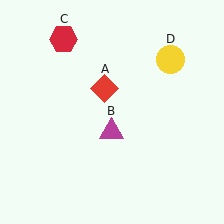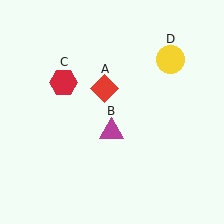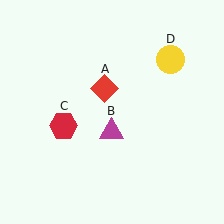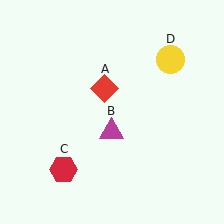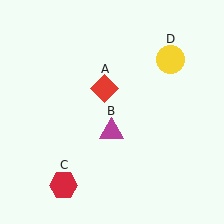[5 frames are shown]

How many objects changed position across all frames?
1 object changed position: red hexagon (object C).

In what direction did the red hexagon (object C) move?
The red hexagon (object C) moved down.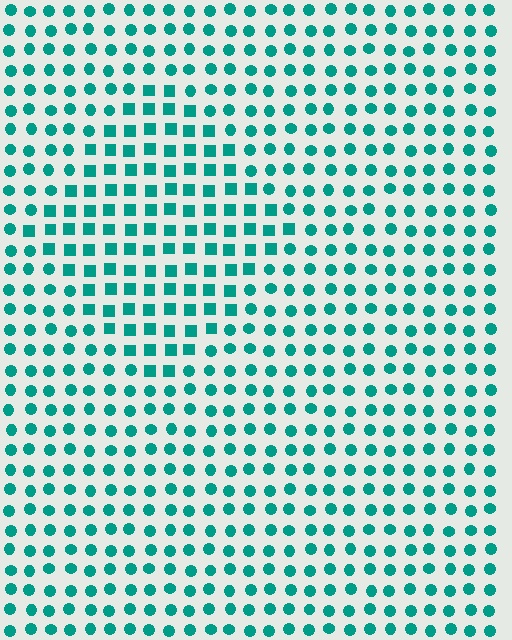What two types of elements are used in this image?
The image uses squares inside the diamond region and circles outside it.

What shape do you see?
I see a diamond.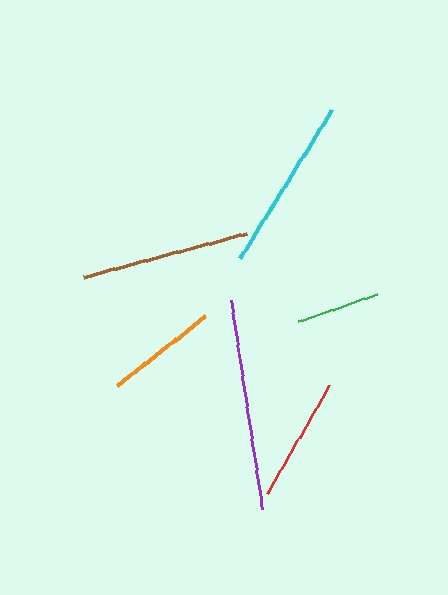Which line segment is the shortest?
The green line is the shortest at approximately 84 pixels.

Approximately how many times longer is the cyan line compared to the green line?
The cyan line is approximately 2.1 times the length of the green line.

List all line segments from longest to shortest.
From longest to shortest: purple, cyan, brown, red, orange, green.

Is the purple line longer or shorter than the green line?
The purple line is longer than the green line.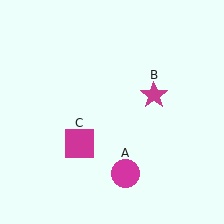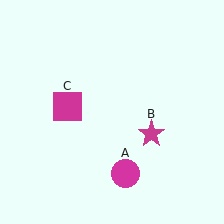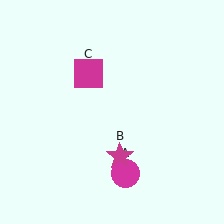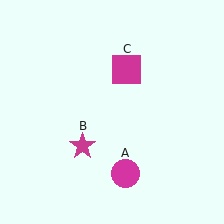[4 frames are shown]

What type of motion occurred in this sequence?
The magenta star (object B), magenta square (object C) rotated clockwise around the center of the scene.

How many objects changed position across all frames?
2 objects changed position: magenta star (object B), magenta square (object C).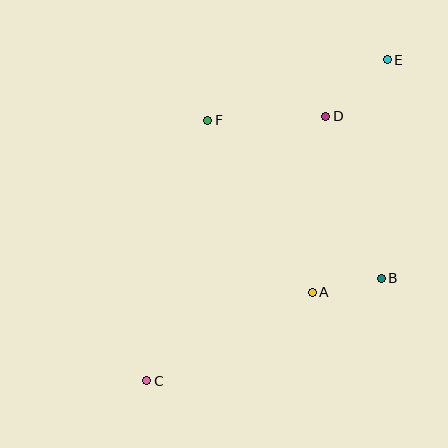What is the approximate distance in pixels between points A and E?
The distance between A and E is approximately 244 pixels.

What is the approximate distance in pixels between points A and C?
The distance between A and C is approximately 188 pixels.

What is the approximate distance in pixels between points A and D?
The distance between A and D is approximately 176 pixels.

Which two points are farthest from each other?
Points C and E are farthest from each other.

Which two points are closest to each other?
Points A and B are closest to each other.